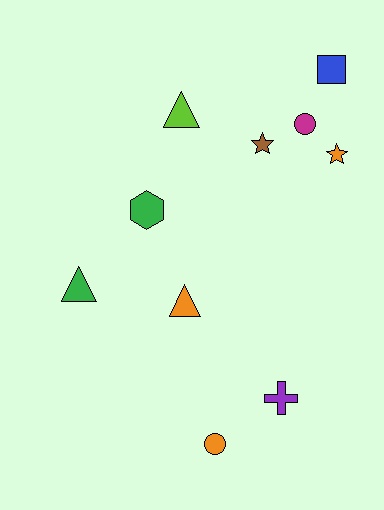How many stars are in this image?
There are 2 stars.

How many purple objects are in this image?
There is 1 purple object.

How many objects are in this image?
There are 10 objects.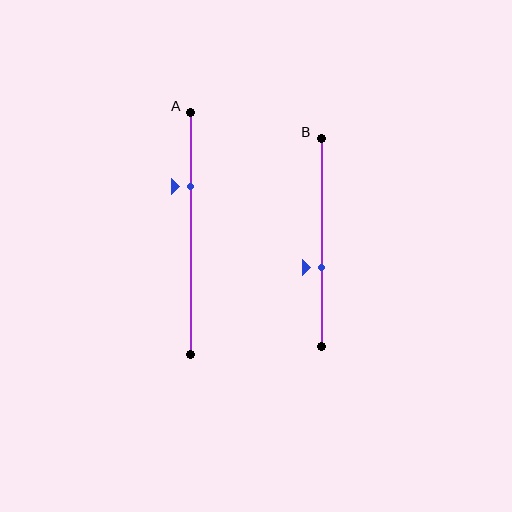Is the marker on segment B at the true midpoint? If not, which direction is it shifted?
No, the marker on segment B is shifted downward by about 12% of the segment length.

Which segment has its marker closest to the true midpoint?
Segment B has its marker closest to the true midpoint.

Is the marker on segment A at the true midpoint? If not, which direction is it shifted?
No, the marker on segment A is shifted upward by about 19% of the segment length.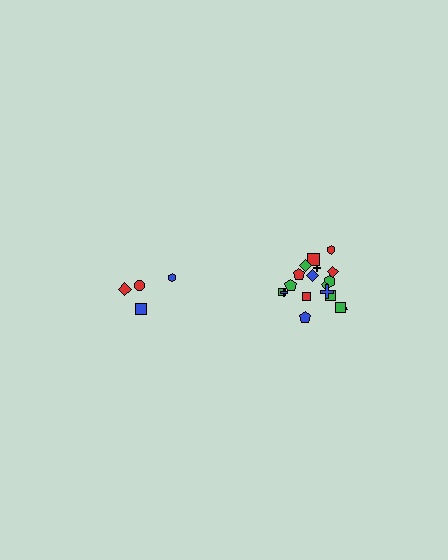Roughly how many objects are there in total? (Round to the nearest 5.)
Roughly 20 objects in total.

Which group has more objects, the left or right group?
The right group.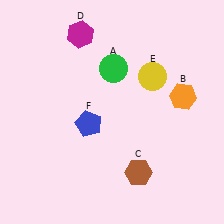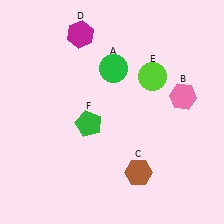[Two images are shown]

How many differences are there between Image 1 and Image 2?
There are 3 differences between the two images.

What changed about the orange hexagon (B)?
In Image 1, B is orange. In Image 2, it changed to pink.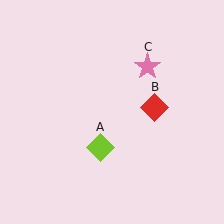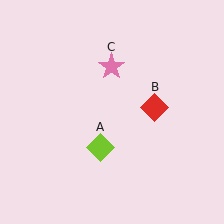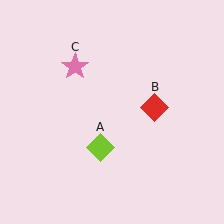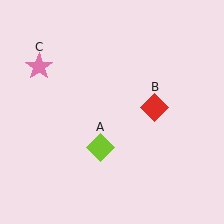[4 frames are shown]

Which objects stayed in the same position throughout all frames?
Lime diamond (object A) and red diamond (object B) remained stationary.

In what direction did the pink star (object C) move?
The pink star (object C) moved left.